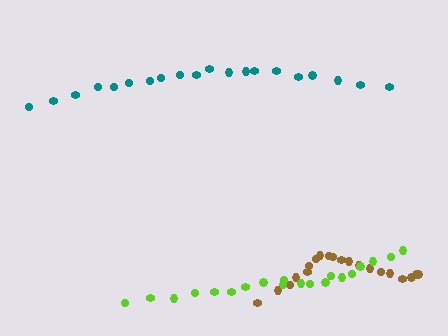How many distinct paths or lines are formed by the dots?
There are 3 distinct paths.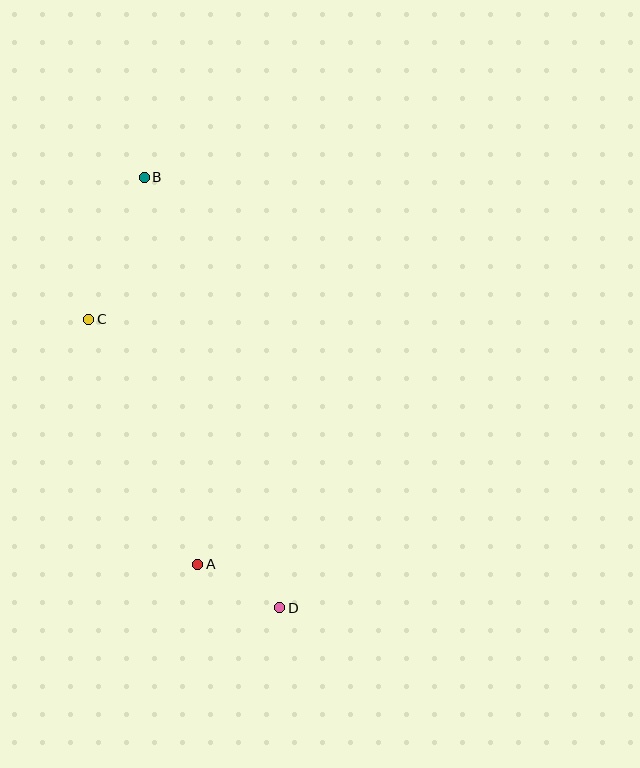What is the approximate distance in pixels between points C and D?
The distance between C and D is approximately 346 pixels.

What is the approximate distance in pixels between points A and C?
The distance between A and C is approximately 268 pixels.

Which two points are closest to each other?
Points A and D are closest to each other.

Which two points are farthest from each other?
Points B and D are farthest from each other.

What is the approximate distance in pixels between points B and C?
The distance between B and C is approximately 152 pixels.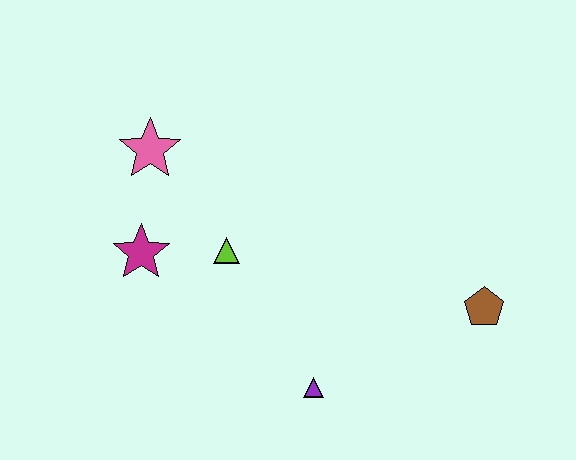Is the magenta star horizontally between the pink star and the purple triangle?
No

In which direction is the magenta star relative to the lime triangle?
The magenta star is to the left of the lime triangle.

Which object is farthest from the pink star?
The brown pentagon is farthest from the pink star.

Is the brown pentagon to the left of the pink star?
No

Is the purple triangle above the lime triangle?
No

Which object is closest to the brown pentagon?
The purple triangle is closest to the brown pentagon.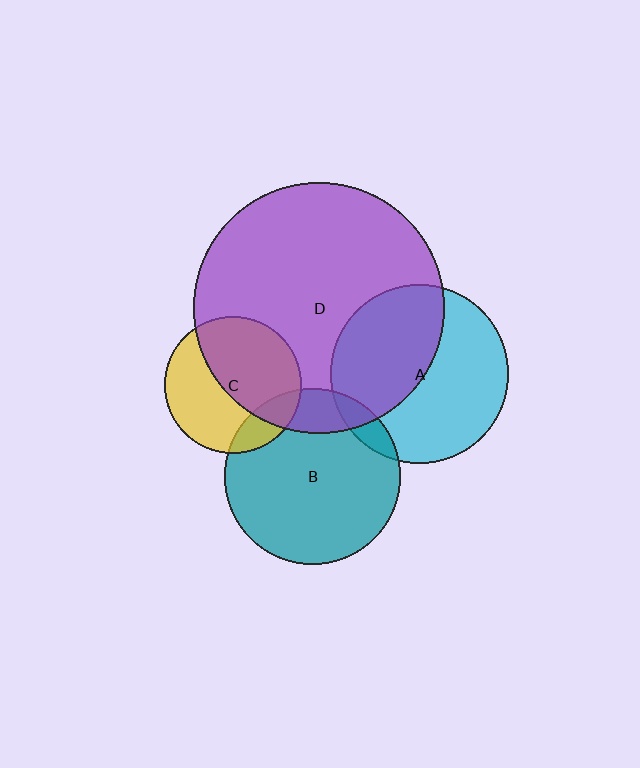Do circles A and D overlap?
Yes.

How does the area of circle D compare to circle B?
Approximately 2.0 times.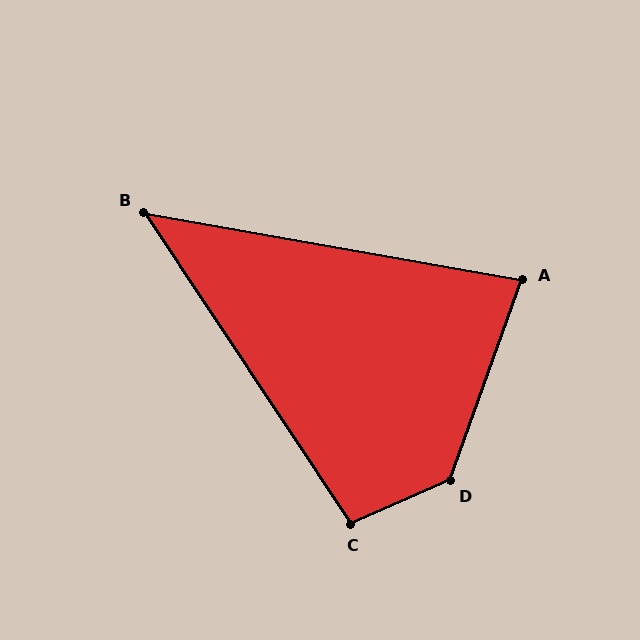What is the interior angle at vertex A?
Approximately 80 degrees (acute).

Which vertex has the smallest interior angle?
B, at approximately 46 degrees.